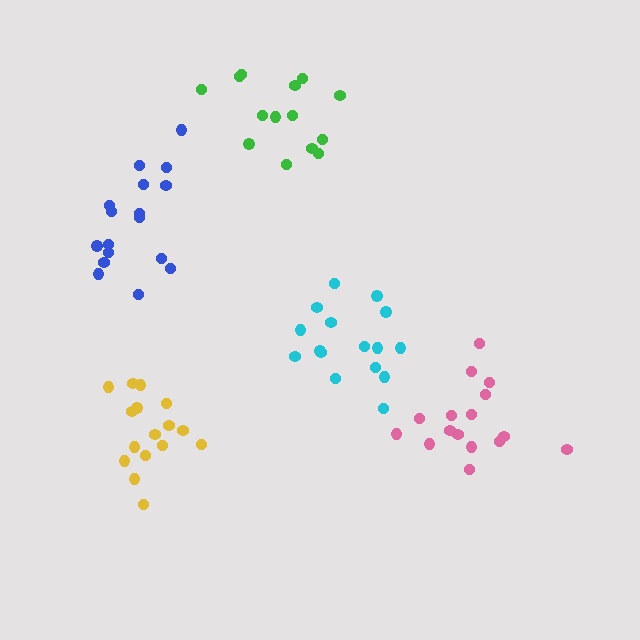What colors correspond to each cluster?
The clusters are colored: cyan, green, yellow, pink, blue.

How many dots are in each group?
Group 1: 16 dots, Group 2: 14 dots, Group 3: 16 dots, Group 4: 16 dots, Group 5: 17 dots (79 total).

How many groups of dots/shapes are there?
There are 5 groups.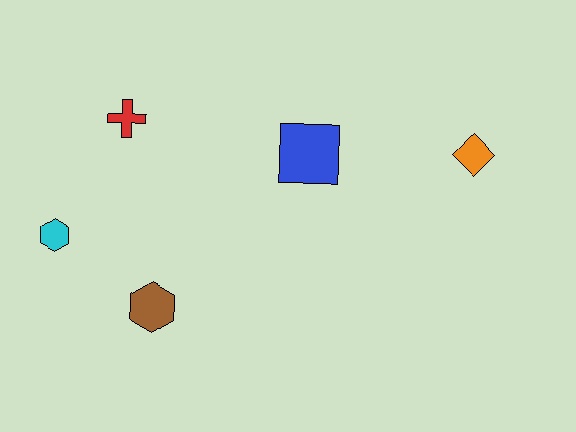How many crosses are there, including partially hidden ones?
There is 1 cross.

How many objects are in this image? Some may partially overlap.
There are 5 objects.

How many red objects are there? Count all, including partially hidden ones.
There is 1 red object.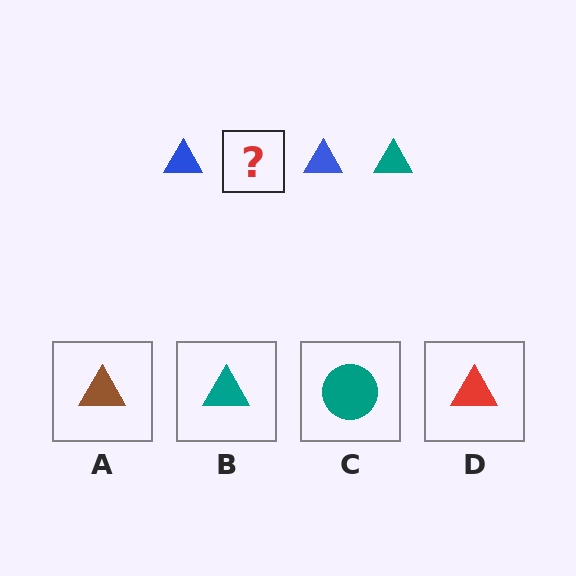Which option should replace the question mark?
Option B.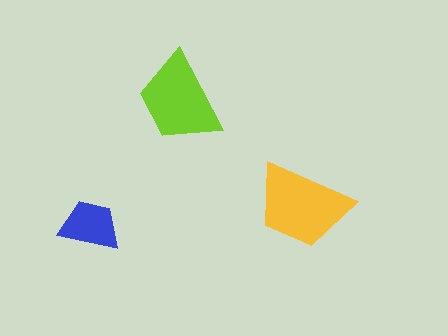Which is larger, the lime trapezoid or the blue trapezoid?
The lime one.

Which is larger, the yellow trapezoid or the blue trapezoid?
The yellow one.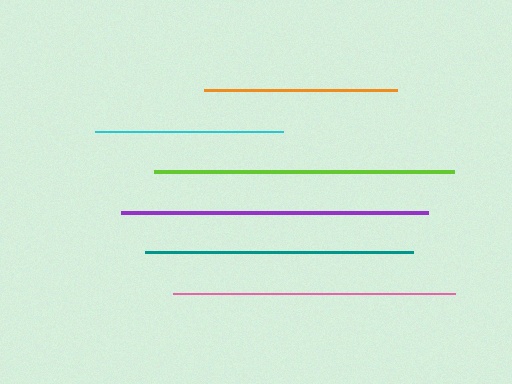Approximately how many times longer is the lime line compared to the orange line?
The lime line is approximately 1.6 times the length of the orange line.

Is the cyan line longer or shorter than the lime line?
The lime line is longer than the cyan line.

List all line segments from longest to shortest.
From longest to shortest: purple, lime, pink, teal, orange, cyan.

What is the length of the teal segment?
The teal segment is approximately 268 pixels long.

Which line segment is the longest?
The purple line is the longest at approximately 308 pixels.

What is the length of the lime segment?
The lime segment is approximately 300 pixels long.